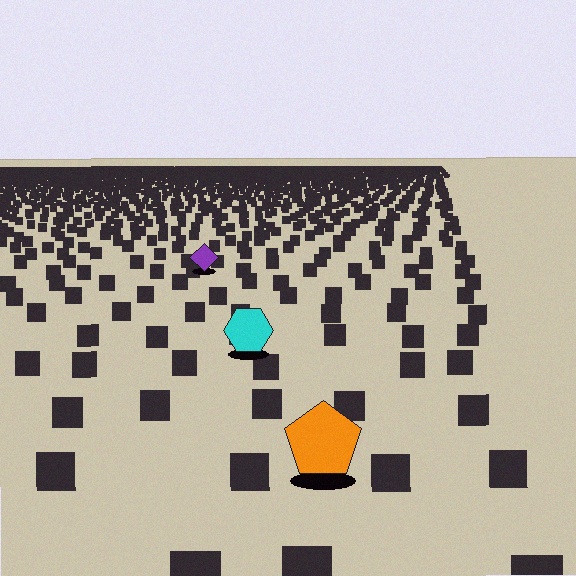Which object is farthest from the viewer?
The purple diamond is farthest from the viewer. It appears smaller and the ground texture around it is denser.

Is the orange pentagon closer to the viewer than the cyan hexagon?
Yes. The orange pentagon is closer — you can tell from the texture gradient: the ground texture is coarser near it.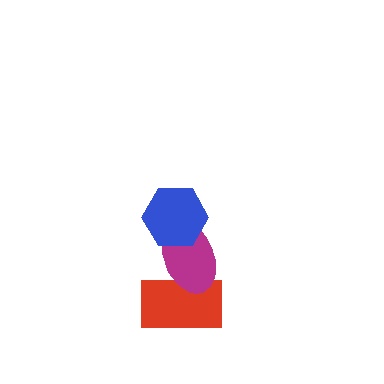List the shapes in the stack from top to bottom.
From top to bottom: the blue hexagon, the magenta ellipse, the red rectangle.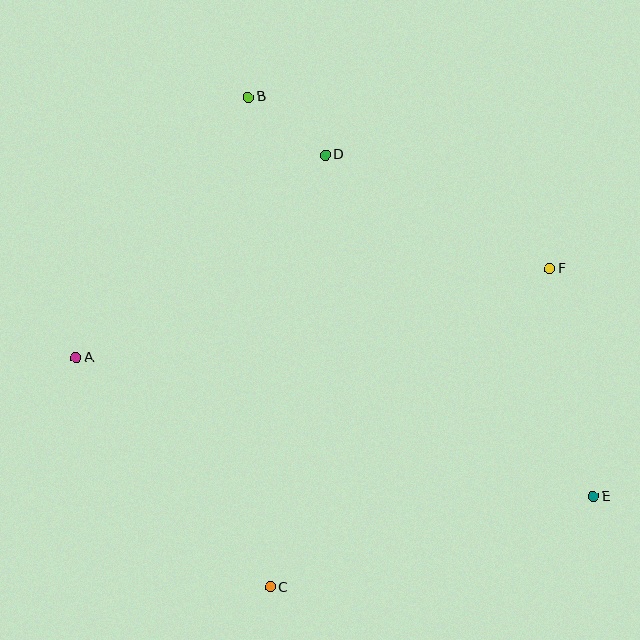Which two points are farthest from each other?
Points A and E are farthest from each other.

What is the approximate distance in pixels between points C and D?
The distance between C and D is approximately 436 pixels.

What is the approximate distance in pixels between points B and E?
The distance between B and E is approximately 527 pixels.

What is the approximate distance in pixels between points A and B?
The distance between A and B is approximately 312 pixels.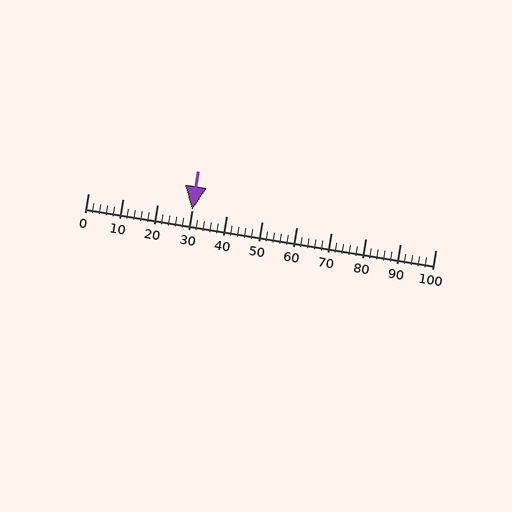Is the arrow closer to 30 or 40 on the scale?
The arrow is closer to 30.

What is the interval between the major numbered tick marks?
The major tick marks are spaced 10 units apart.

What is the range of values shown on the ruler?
The ruler shows values from 0 to 100.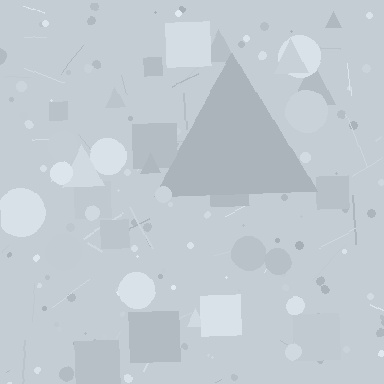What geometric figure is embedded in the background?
A triangle is embedded in the background.